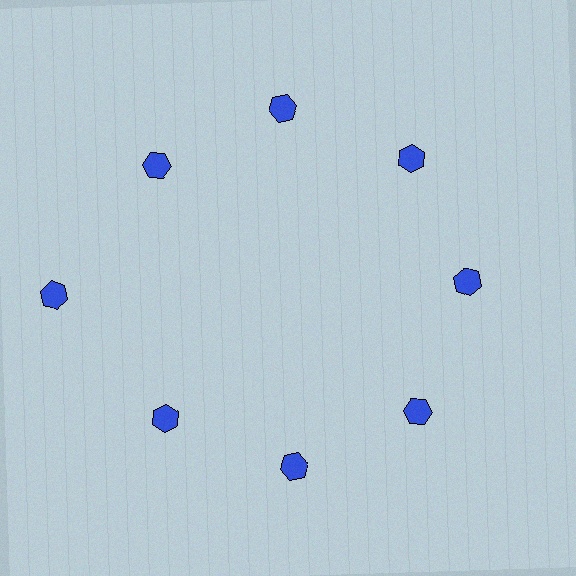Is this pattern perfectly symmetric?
No. The 8 blue hexagons are arranged in a ring, but one element near the 9 o'clock position is pushed outward from the center, breaking the 8-fold rotational symmetry.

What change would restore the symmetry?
The symmetry would be restored by moving it inward, back onto the ring so that all 8 hexagons sit at equal angles and equal distance from the center.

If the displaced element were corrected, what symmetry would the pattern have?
It would have 8-fold rotational symmetry — the pattern would map onto itself every 45 degrees.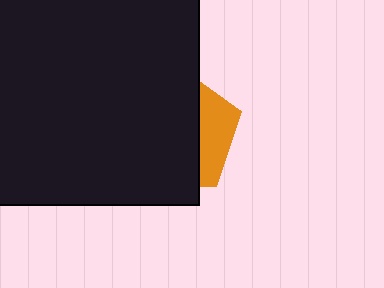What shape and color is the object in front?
The object in front is a black rectangle.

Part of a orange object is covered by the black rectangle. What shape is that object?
It is a pentagon.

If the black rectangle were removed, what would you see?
You would see the complete orange pentagon.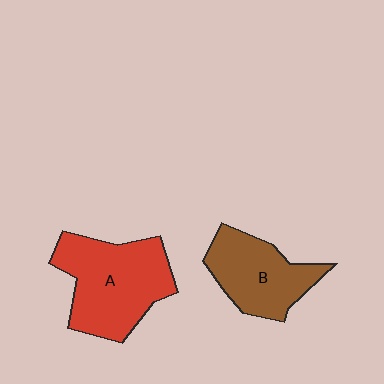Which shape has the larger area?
Shape A (red).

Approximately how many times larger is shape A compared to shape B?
Approximately 1.4 times.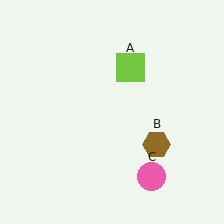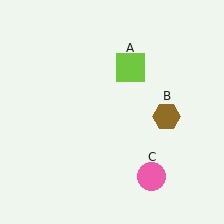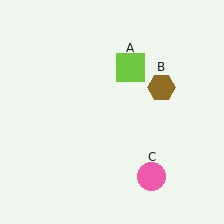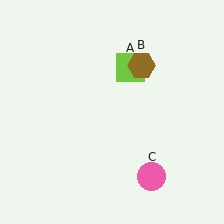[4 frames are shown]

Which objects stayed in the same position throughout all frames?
Lime square (object A) and pink circle (object C) remained stationary.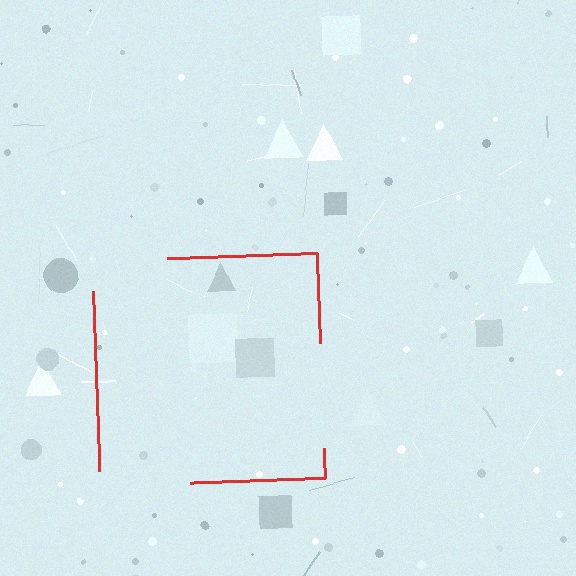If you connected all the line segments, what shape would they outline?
They would outline a square.